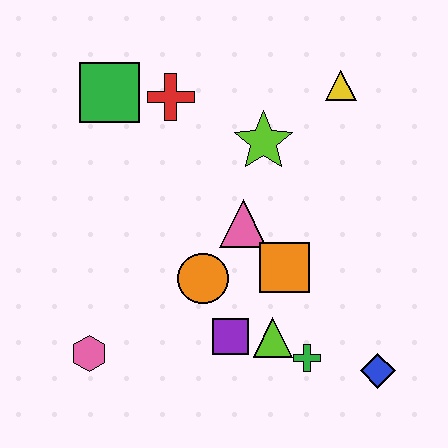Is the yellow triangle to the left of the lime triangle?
No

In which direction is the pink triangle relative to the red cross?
The pink triangle is below the red cross.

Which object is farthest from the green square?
The blue diamond is farthest from the green square.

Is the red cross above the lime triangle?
Yes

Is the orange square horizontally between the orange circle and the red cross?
No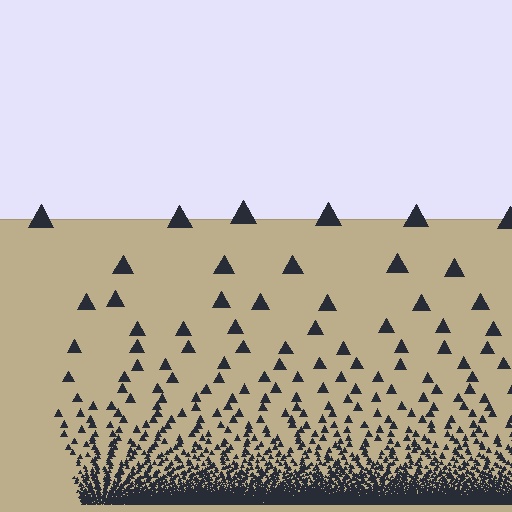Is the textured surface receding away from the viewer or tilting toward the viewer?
The surface appears to tilt toward the viewer. Texture elements get larger and sparser toward the top.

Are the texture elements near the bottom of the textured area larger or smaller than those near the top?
Smaller. The gradient is inverted — elements near the bottom are smaller and denser.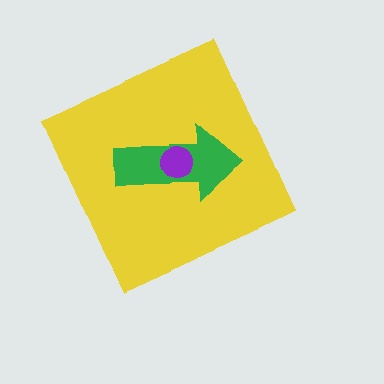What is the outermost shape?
The yellow diamond.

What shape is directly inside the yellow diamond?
The green arrow.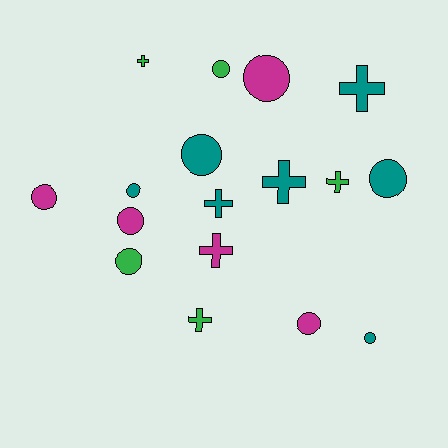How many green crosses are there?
There are 3 green crosses.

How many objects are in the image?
There are 17 objects.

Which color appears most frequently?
Teal, with 7 objects.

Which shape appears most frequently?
Circle, with 10 objects.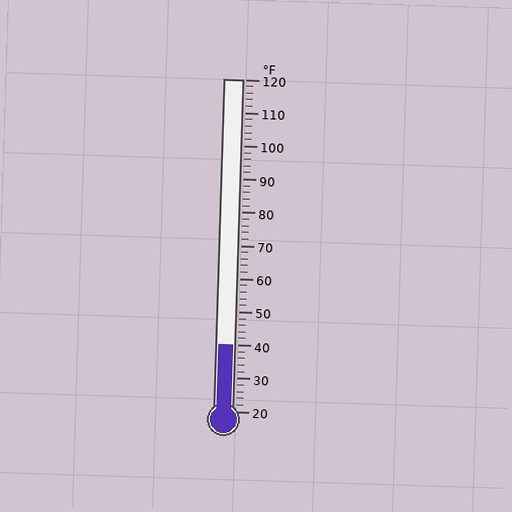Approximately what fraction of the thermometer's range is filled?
The thermometer is filled to approximately 20% of its range.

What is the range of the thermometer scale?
The thermometer scale ranges from 20°F to 120°F.